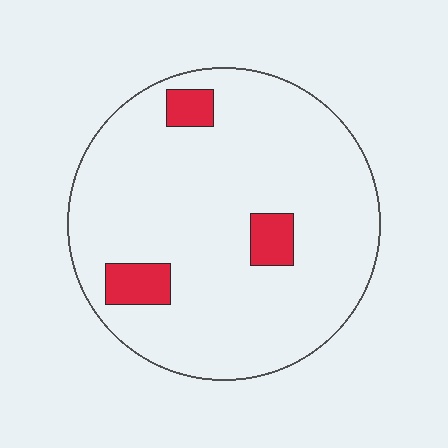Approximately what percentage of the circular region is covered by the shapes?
Approximately 10%.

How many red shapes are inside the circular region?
3.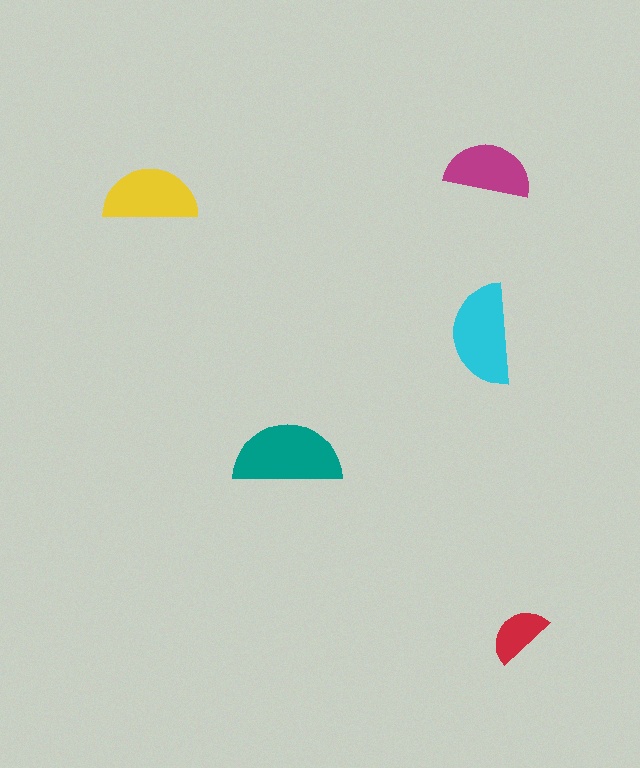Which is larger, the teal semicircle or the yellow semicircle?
The teal one.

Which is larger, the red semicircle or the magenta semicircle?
The magenta one.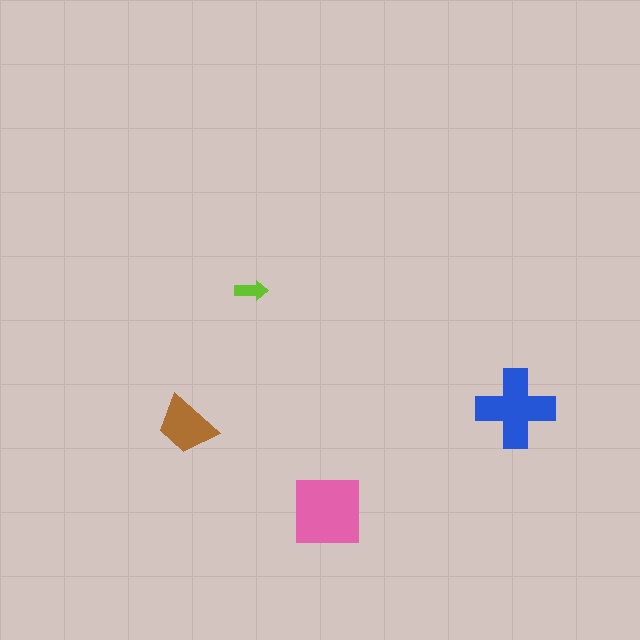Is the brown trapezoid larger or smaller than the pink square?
Smaller.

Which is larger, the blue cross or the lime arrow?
The blue cross.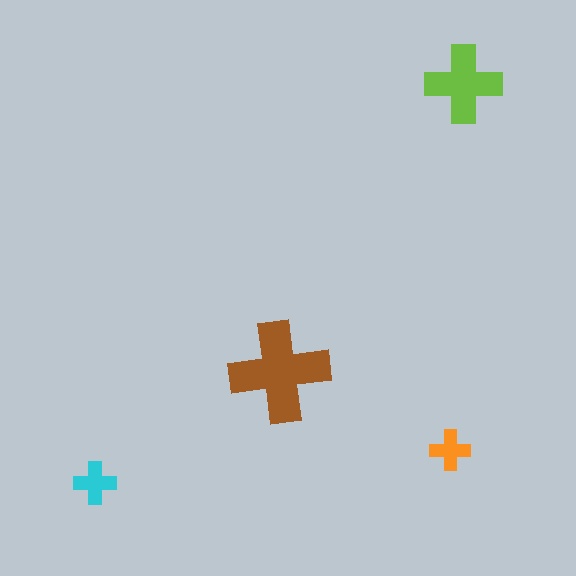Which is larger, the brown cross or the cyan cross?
The brown one.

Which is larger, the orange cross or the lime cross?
The lime one.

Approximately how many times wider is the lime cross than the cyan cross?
About 2 times wider.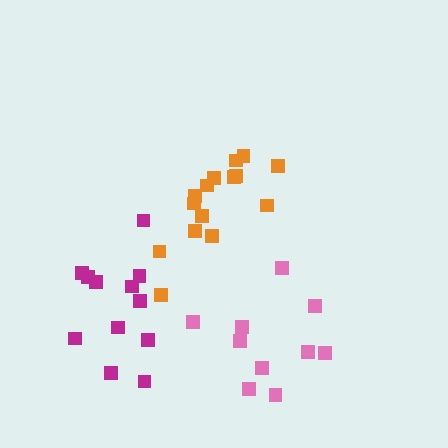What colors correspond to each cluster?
The clusters are colored: pink, orange, magenta.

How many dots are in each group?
Group 1: 10 dots, Group 2: 15 dots, Group 3: 12 dots (37 total).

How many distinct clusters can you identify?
There are 3 distinct clusters.